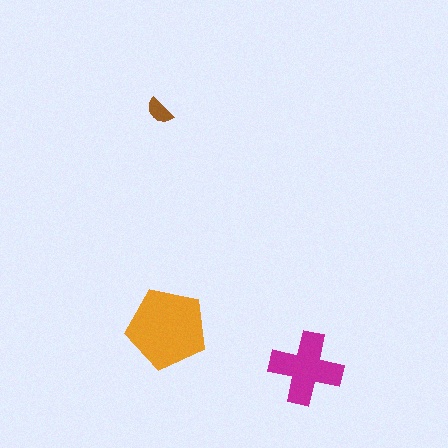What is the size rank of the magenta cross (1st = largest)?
2nd.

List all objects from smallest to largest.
The brown semicircle, the magenta cross, the orange pentagon.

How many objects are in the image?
There are 3 objects in the image.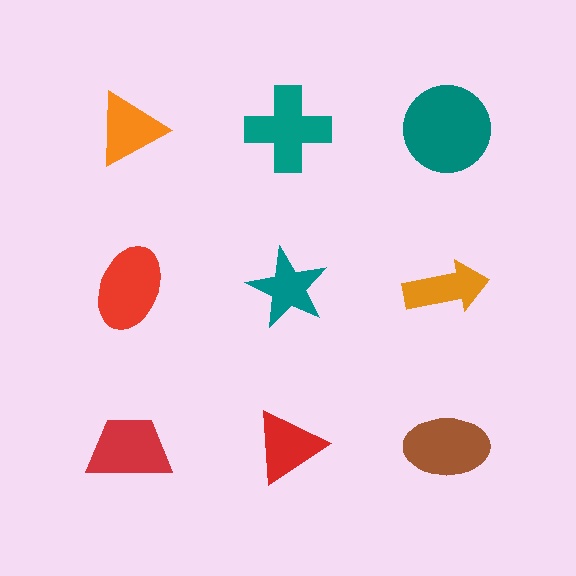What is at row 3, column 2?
A red triangle.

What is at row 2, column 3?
An orange arrow.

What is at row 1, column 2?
A teal cross.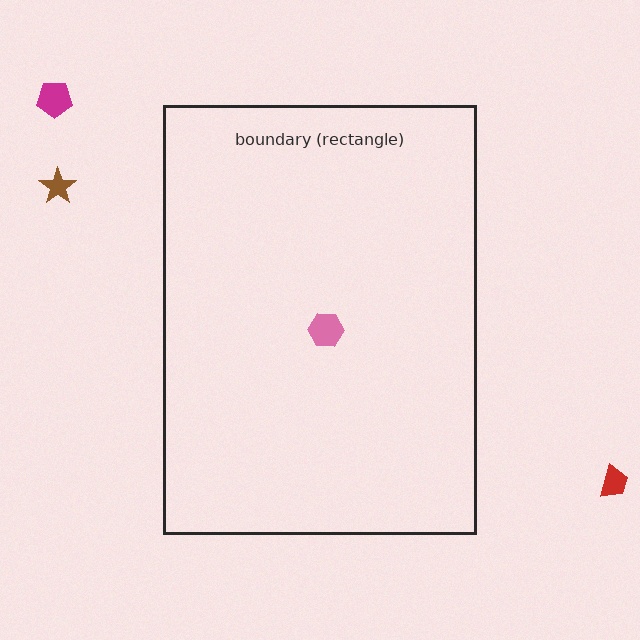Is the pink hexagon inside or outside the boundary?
Inside.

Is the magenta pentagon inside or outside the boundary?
Outside.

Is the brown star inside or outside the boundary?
Outside.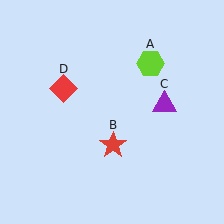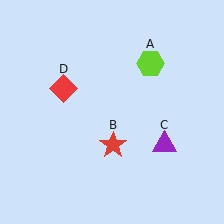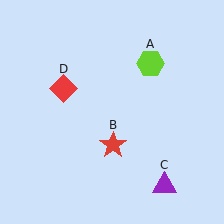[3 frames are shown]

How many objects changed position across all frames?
1 object changed position: purple triangle (object C).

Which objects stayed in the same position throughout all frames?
Lime hexagon (object A) and red star (object B) and red diamond (object D) remained stationary.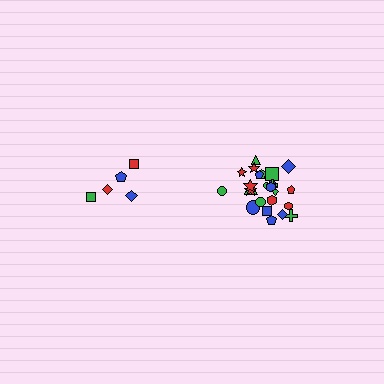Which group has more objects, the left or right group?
The right group.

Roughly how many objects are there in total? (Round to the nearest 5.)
Roughly 30 objects in total.